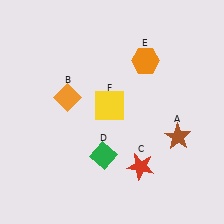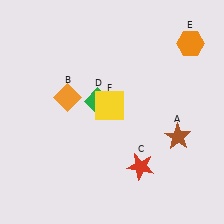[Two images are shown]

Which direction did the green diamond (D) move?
The green diamond (D) moved up.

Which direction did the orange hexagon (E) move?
The orange hexagon (E) moved right.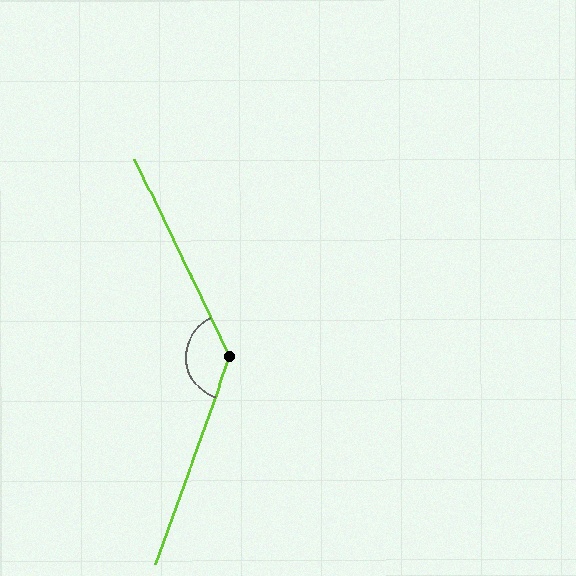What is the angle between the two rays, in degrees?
Approximately 135 degrees.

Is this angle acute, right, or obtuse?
It is obtuse.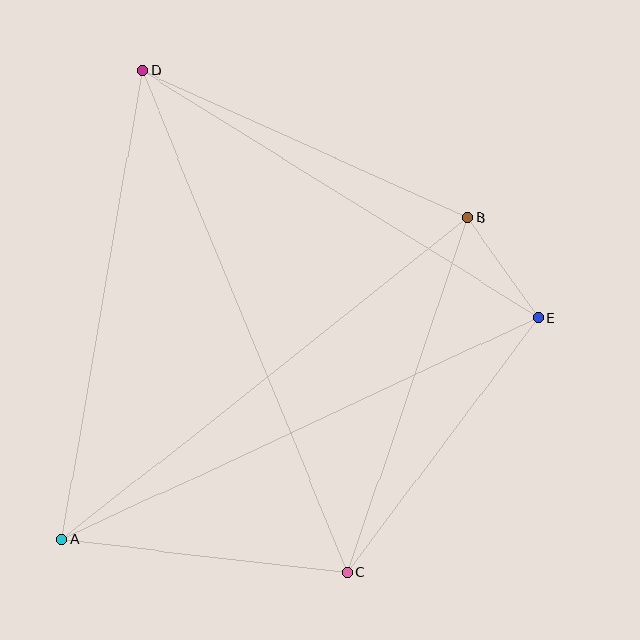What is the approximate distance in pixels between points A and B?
The distance between A and B is approximately 518 pixels.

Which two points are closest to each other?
Points B and E are closest to each other.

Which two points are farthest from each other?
Points C and D are farthest from each other.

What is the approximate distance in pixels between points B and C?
The distance between B and C is approximately 374 pixels.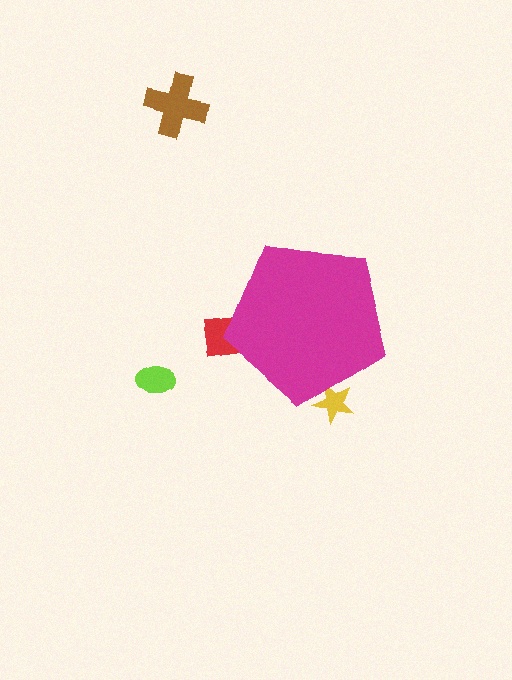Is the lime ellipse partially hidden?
No, the lime ellipse is fully visible.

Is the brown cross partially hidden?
No, the brown cross is fully visible.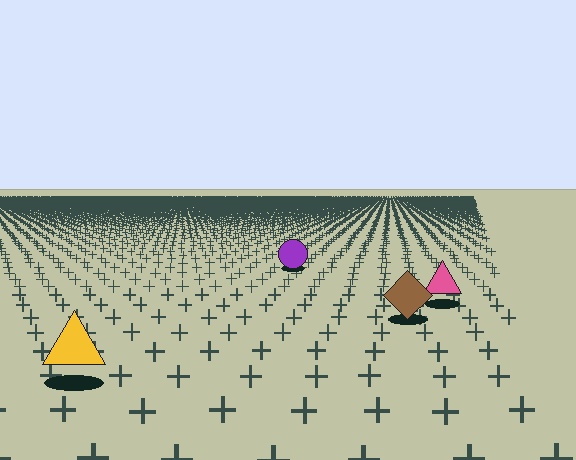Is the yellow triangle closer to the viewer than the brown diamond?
Yes. The yellow triangle is closer — you can tell from the texture gradient: the ground texture is coarser near it.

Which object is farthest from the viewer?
The purple circle is farthest from the viewer. It appears smaller and the ground texture around it is denser.